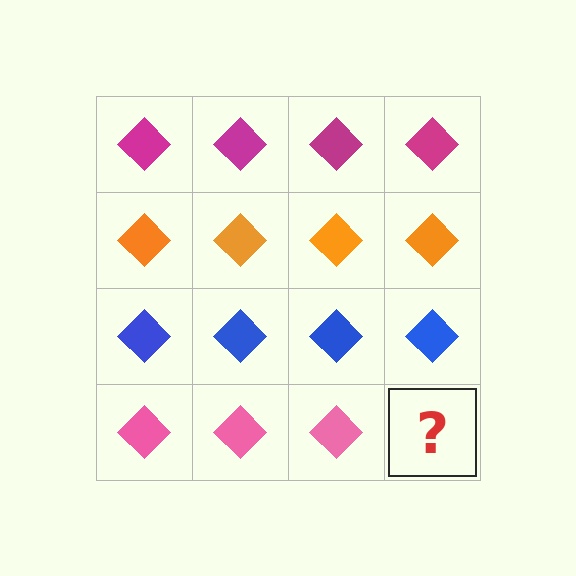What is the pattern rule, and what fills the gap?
The rule is that each row has a consistent color. The gap should be filled with a pink diamond.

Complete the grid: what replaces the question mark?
The question mark should be replaced with a pink diamond.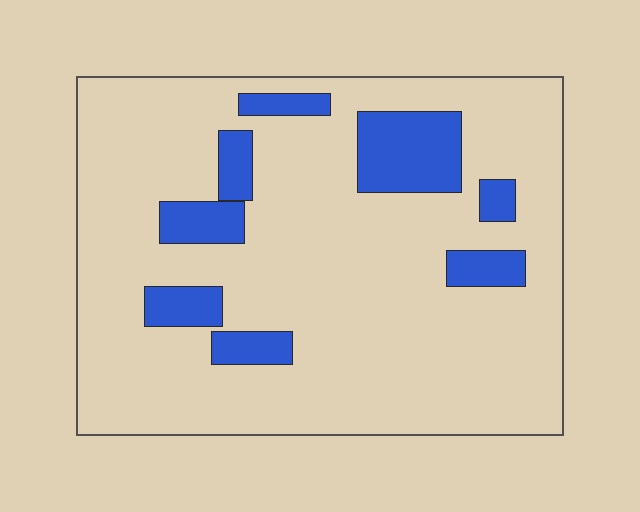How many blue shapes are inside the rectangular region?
8.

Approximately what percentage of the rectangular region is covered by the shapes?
Approximately 15%.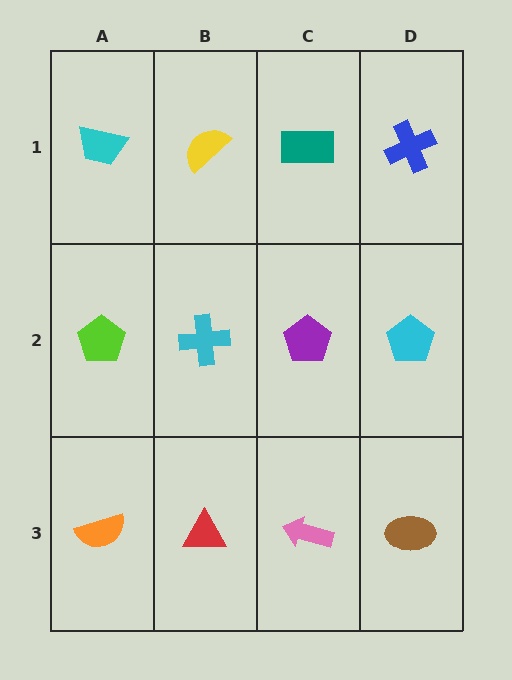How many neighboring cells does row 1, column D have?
2.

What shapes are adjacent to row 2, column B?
A yellow semicircle (row 1, column B), a red triangle (row 3, column B), a lime pentagon (row 2, column A), a purple pentagon (row 2, column C).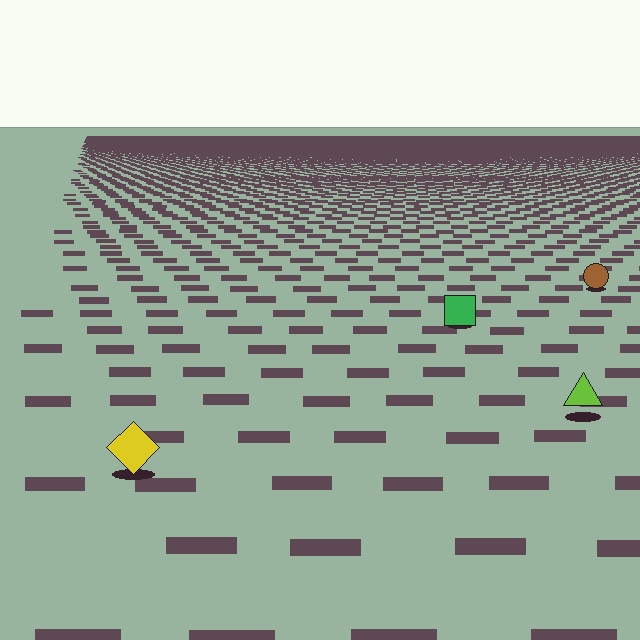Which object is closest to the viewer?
The yellow diamond is closest. The texture marks near it are larger and more spread out.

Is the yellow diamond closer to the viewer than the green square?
Yes. The yellow diamond is closer — you can tell from the texture gradient: the ground texture is coarser near it.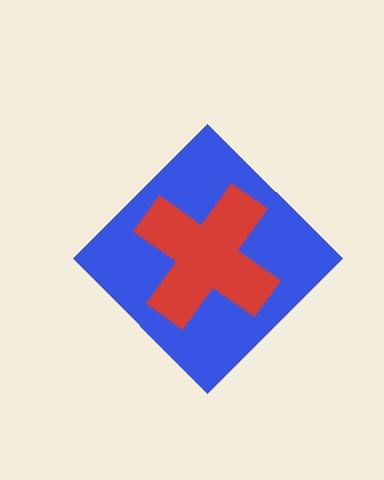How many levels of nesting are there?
2.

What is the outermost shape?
The blue diamond.